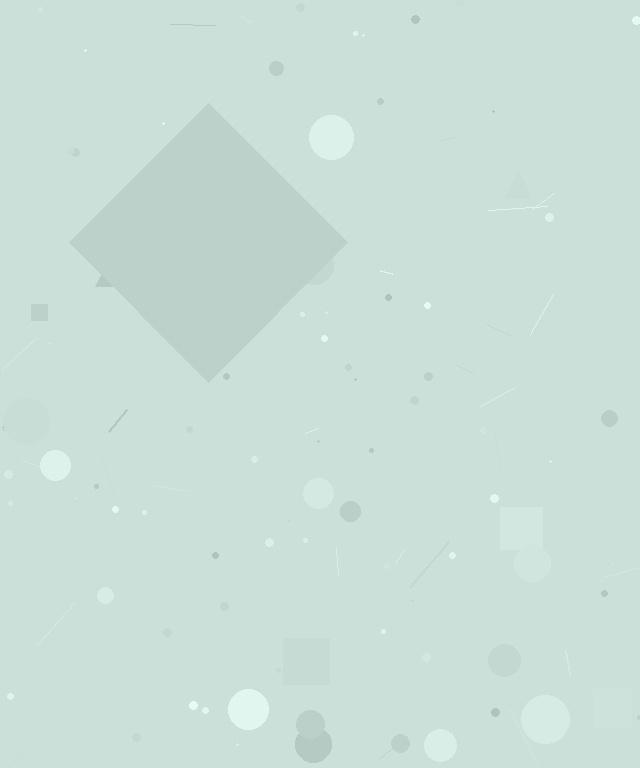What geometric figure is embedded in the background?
A diamond is embedded in the background.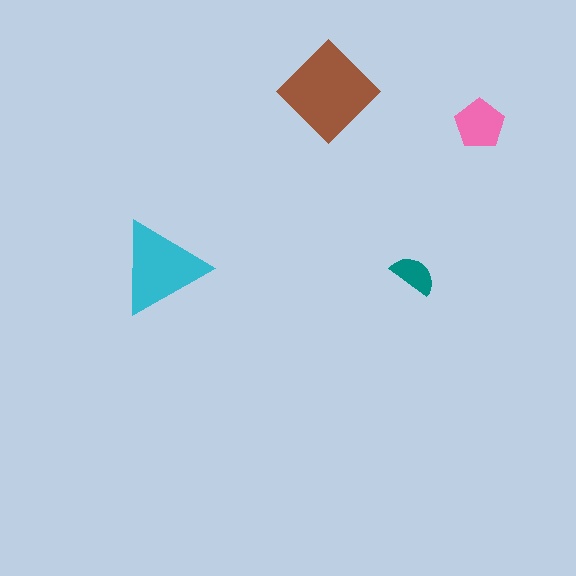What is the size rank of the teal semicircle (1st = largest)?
4th.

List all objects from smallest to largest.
The teal semicircle, the pink pentagon, the cyan triangle, the brown diamond.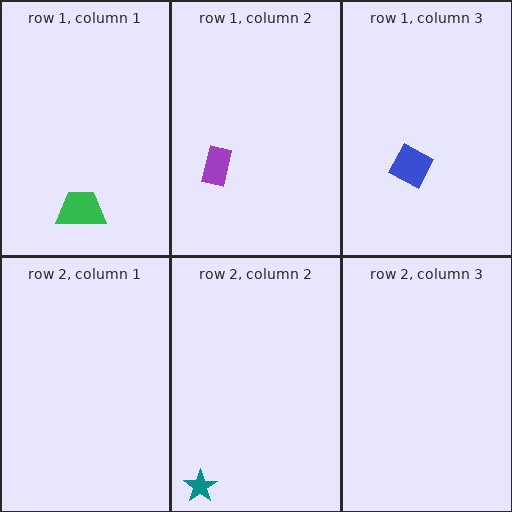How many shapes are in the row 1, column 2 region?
1.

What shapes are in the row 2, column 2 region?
The teal star.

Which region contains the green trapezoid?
The row 1, column 1 region.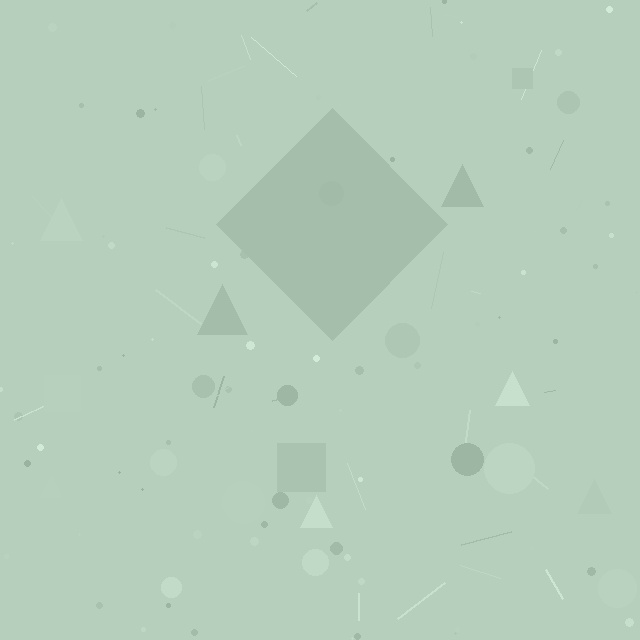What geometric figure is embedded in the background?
A diamond is embedded in the background.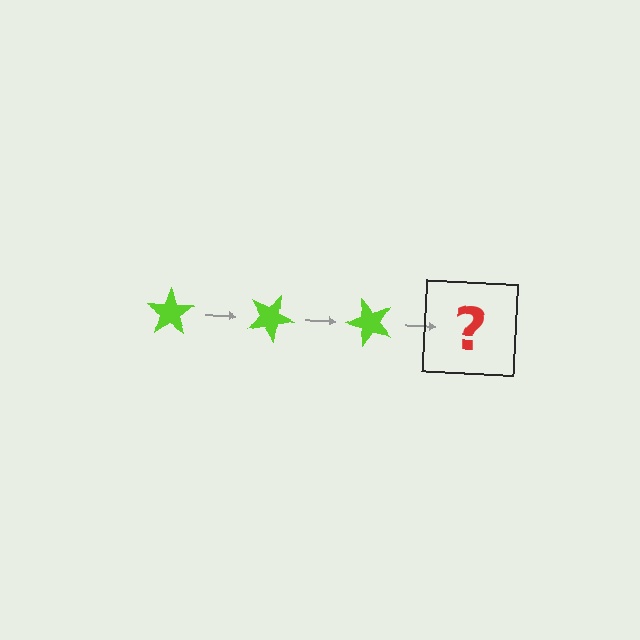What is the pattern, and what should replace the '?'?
The pattern is that the star rotates 25 degrees each step. The '?' should be a lime star rotated 75 degrees.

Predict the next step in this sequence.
The next step is a lime star rotated 75 degrees.